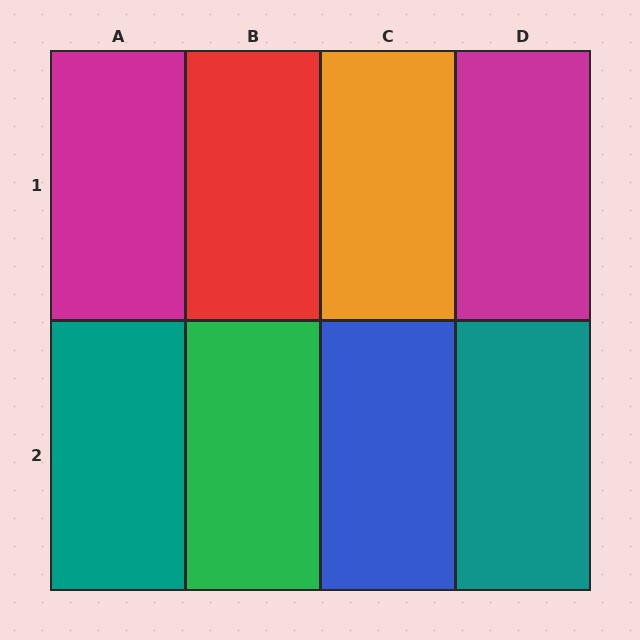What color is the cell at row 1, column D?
Magenta.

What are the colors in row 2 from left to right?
Teal, green, blue, teal.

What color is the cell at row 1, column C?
Orange.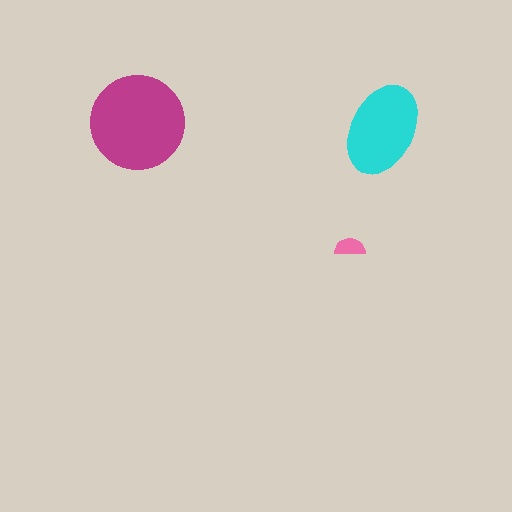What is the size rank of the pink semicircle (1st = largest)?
3rd.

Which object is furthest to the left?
The magenta circle is leftmost.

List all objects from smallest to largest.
The pink semicircle, the cyan ellipse, the magenta circle.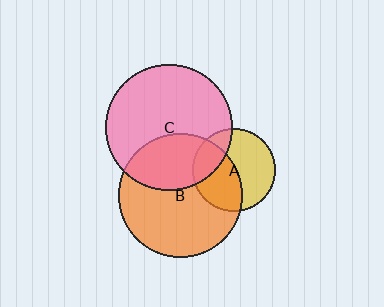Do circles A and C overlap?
Yes.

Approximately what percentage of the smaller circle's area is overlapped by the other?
Approximately 25%.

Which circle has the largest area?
Circle C (pink).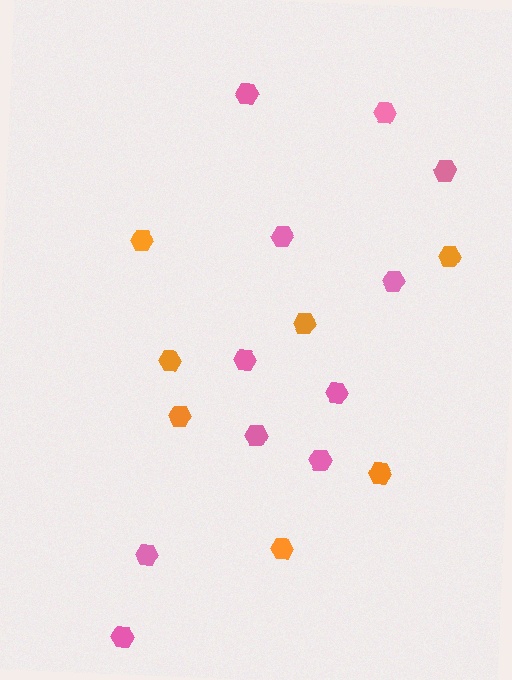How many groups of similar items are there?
There are 2 groups: one group of orange hexagons (7) and one group of pink hexagons (11).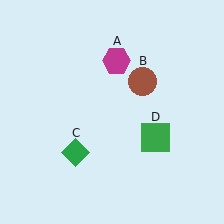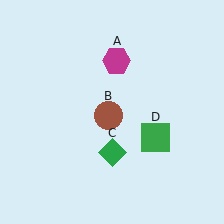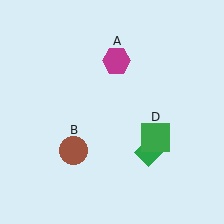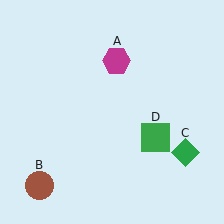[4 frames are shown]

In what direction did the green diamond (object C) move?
The green diamond (object C) moved right.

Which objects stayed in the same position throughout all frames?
Magenta hexagon (object A) and green square (object D) remained stationary.